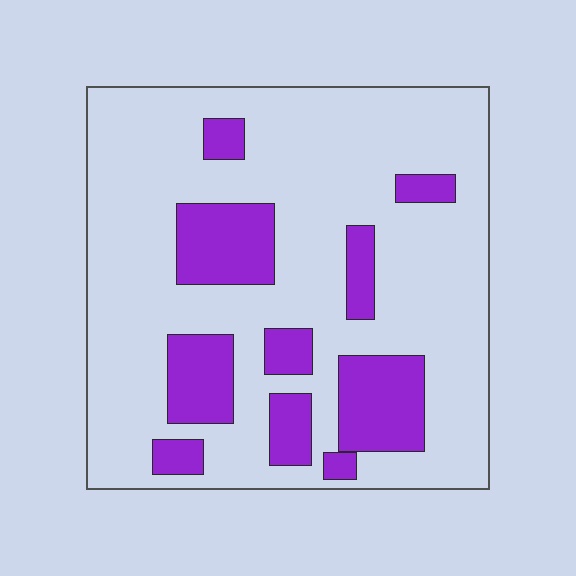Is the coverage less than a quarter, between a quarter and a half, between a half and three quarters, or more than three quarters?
Less than a quarter.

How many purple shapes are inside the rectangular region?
10.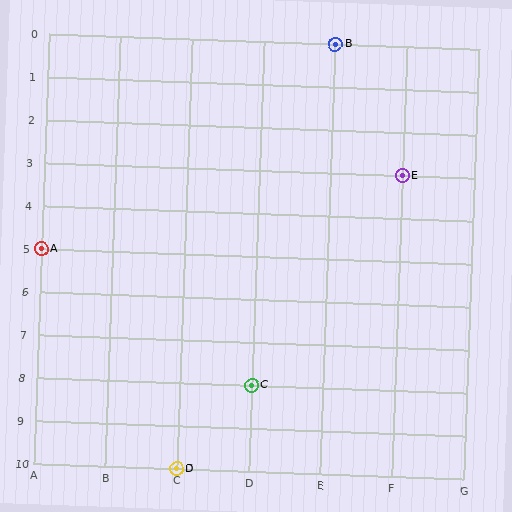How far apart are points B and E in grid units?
Points B and E are 1 column and 3 rows apart (about 3.2 grid units diagonally).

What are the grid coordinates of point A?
Point A is at grid coordinates (A, 5).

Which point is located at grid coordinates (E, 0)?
Point B is at (E, 0).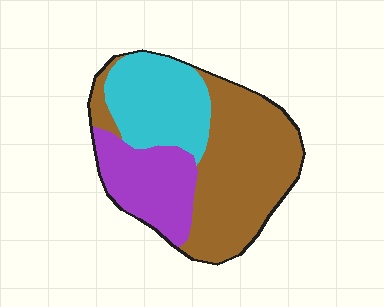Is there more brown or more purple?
Brown.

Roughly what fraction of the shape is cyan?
Cyan covers 27% of the shape.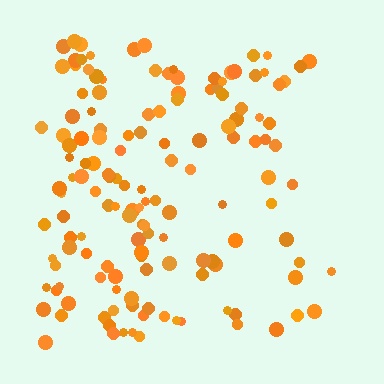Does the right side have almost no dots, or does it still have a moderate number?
Still a moderate number, just noticeably fewer than the left.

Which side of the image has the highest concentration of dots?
The left.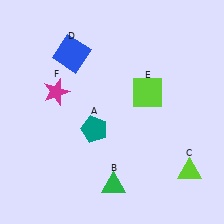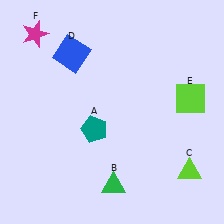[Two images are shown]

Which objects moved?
The objects that moved are: the lime square (E), the magenta star (F).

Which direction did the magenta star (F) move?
The magenta star (F) moved up.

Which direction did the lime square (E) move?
The lime square (E) moved right.